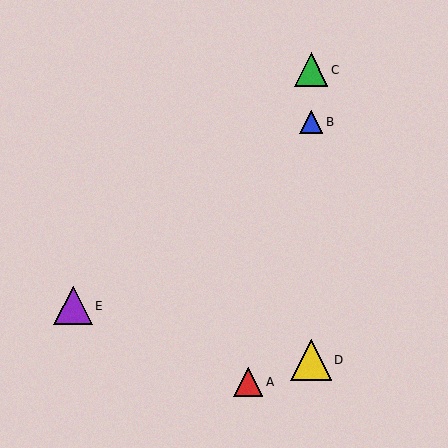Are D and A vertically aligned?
No, D is at x≈311 and A is at x≈248.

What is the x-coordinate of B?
Object B is at x≈311.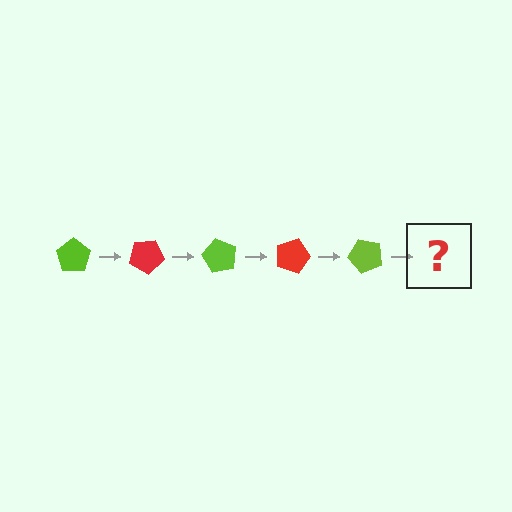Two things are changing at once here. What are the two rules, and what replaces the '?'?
The two rules are that it rotates 30 degrees each step and the color cycles through lime and red. The '?' should be a red pentagon, rotated 150 degrees from the start.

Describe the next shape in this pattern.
It should be a red pentagon, rotated 150 degrees from the start.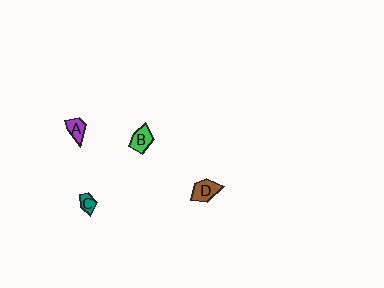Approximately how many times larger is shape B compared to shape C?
Approximately 1.7 times.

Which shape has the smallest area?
Shape C (teal).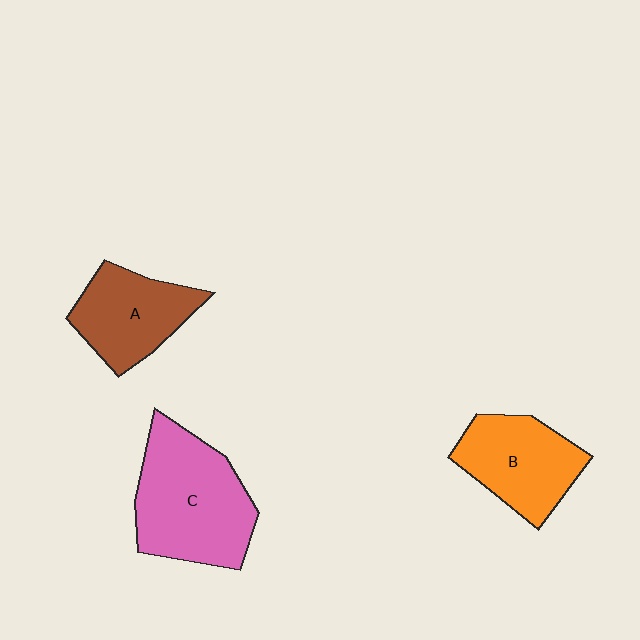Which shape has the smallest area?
Shape A (brown).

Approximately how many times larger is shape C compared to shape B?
Approximately 1.4 times.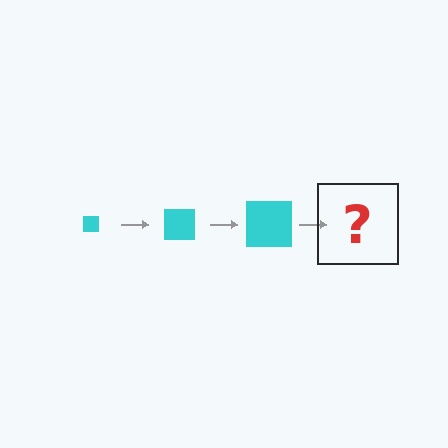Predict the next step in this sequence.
The next step is a cyan square, larger than the previous one.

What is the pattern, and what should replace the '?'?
The pattern is that the square gets progressively larger each step. The '?' should be a cyan square, larger than the previous one.